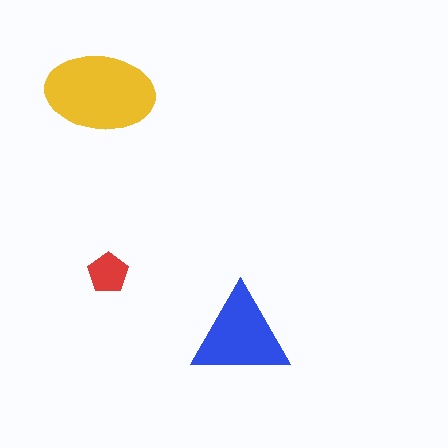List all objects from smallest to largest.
The red pentagon, the blue triangle, the yellow ellipse.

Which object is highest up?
The yellow ellipse is topmost.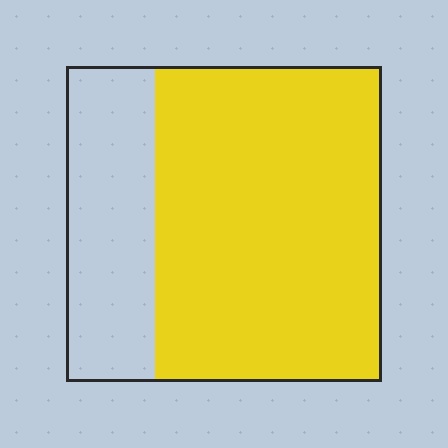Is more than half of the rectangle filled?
Yes.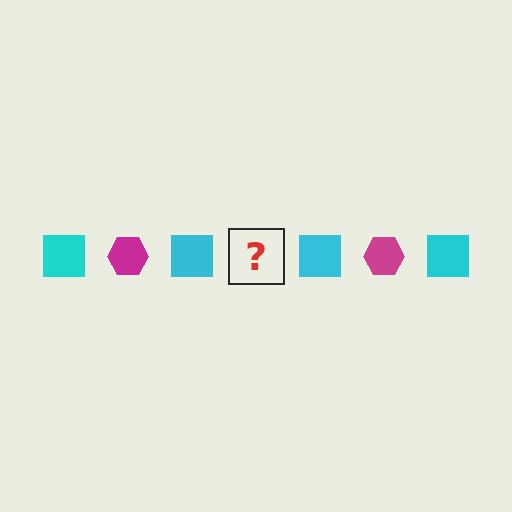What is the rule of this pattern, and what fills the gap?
The rule is that the pattern alternates between cyan square and magenta hexagon. The gap should be filled with a magenta hexagon.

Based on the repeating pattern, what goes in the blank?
The blank should be a magenta hexagon.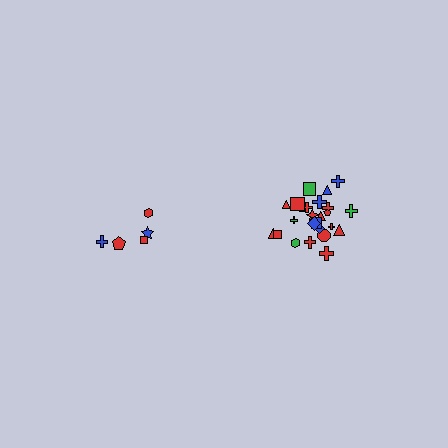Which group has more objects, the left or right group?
The right group.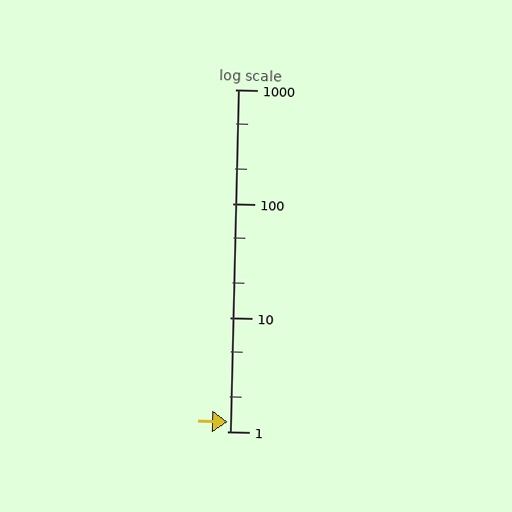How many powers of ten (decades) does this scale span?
The scale spans 3 decades, from 1 to 1000.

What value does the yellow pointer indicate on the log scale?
The pointer indicates approximately 1.2.